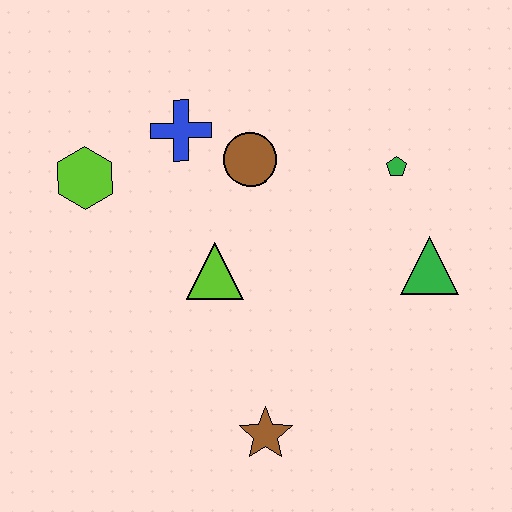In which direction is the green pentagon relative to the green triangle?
The green pentagon is above the green triangle.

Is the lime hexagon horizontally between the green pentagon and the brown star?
No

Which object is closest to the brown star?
The lime triangle is closest to the brown star.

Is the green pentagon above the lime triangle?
Yes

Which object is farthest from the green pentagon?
The lime hexagon is farthest from the green pentagon.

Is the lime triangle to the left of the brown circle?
Yes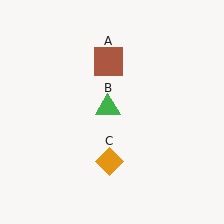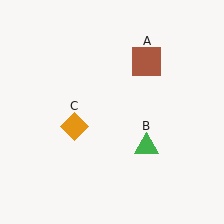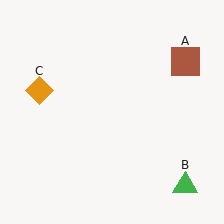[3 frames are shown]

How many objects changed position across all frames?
3 objects changed position: brown square (object A), green triangle (object B), orange diamond (object C).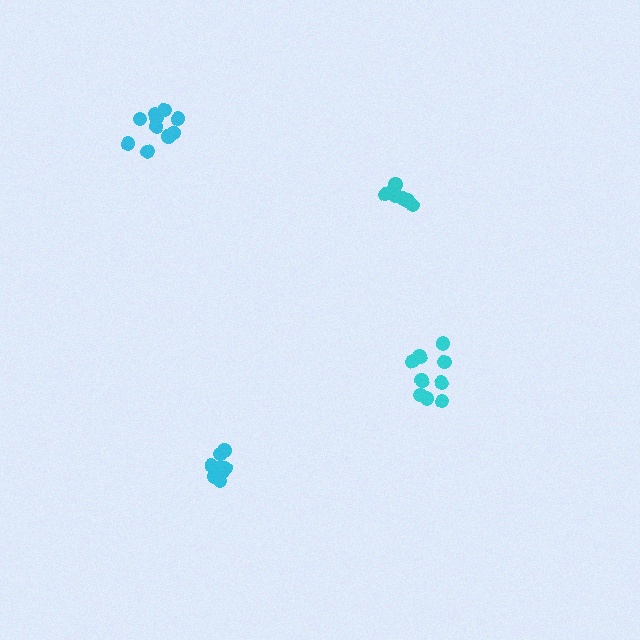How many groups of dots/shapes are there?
There are 4 groups.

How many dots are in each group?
Group 1: 9 dots, Group 2: 9 dots, Group 3: 10 dots, Group 4: 8 dots (36 total).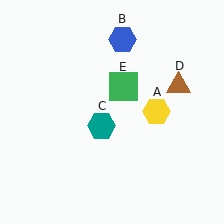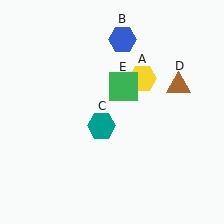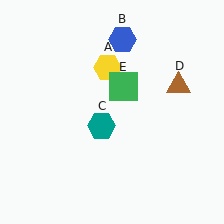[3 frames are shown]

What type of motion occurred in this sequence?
The yellow hexagon (object A) rotated counterclockwise around the center of the scene.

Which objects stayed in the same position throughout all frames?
Blue hexagon (object B) and teal hexagon (object C) and brown triangle (object D) and green square (object E) remained stationary.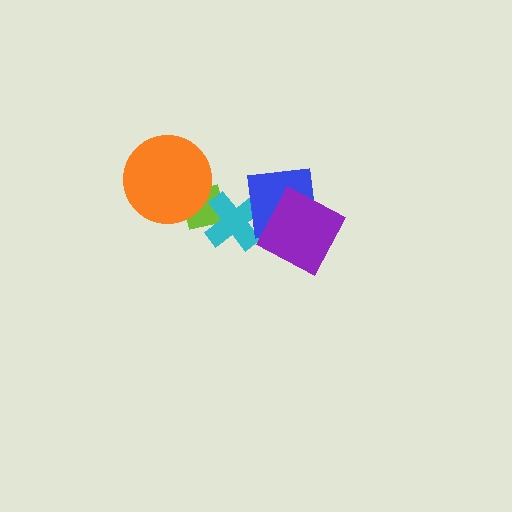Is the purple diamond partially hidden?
No, no other shape covers it.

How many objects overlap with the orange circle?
1 object overlaps with the orange circle.